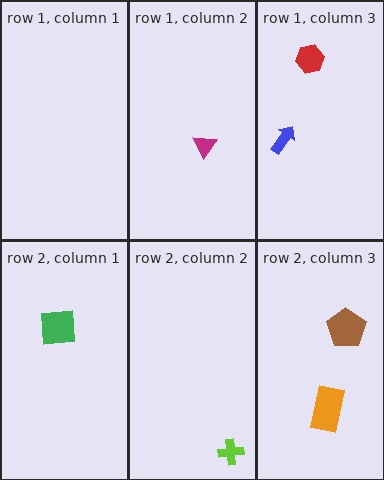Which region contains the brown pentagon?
The row 2, column 3 region.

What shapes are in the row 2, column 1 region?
The green square.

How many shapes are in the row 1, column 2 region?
1.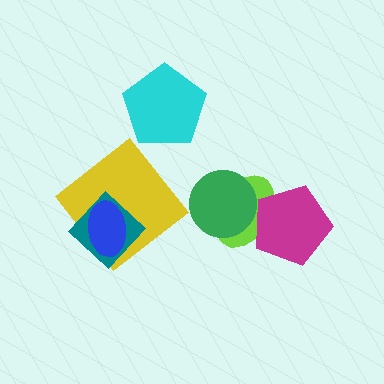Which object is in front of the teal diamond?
The blue ellipse is in front of the teal diamond.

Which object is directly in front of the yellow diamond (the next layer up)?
The teal diamond is directly in front of the yellow diamond.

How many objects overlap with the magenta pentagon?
1 object overlaps with the magenta pentagon.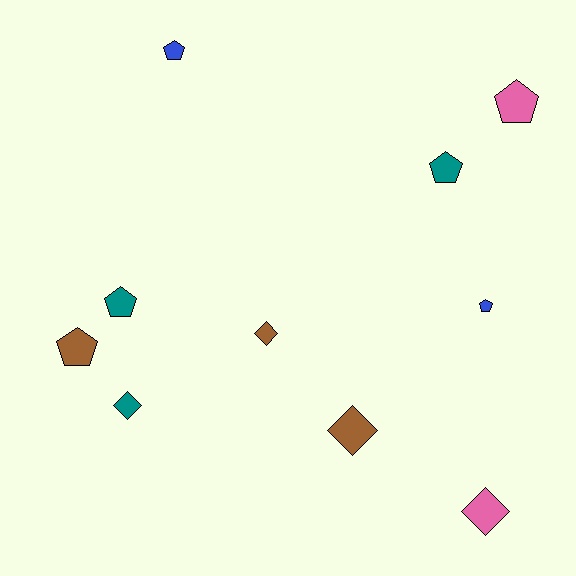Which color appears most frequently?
Teal, with 3 objects.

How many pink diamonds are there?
There is 1 pink diamond.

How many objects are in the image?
There are 10 objects.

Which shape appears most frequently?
Pentagon, with 6 objects.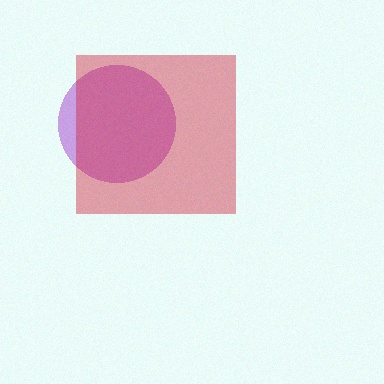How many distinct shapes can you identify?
There are 2 distinct shapes: a purple circle, a red square.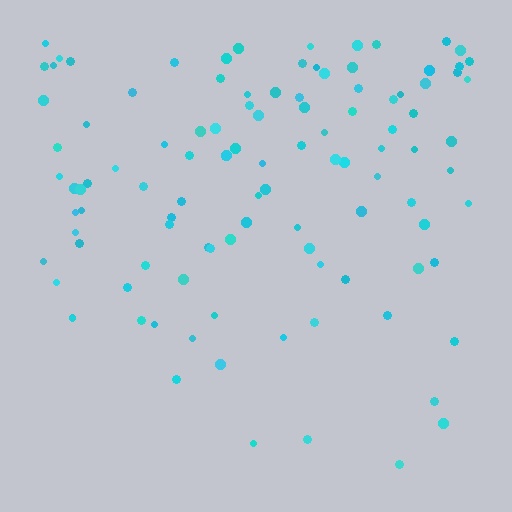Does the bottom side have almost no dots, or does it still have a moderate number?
Still a moderate number, just noticeably fewer than the top.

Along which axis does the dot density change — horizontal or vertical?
Vertical.